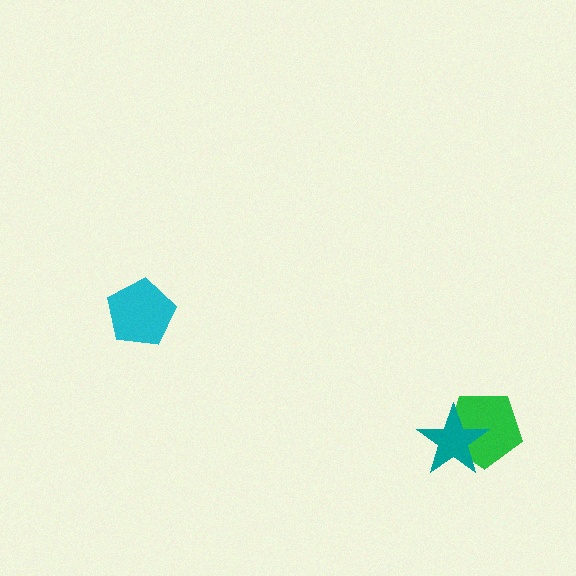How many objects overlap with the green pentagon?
1 object overlaps with the green pentagon.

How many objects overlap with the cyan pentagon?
0 objects overlap with the cyan pentagon.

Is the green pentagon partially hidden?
Yes, it is partially covered by another shape.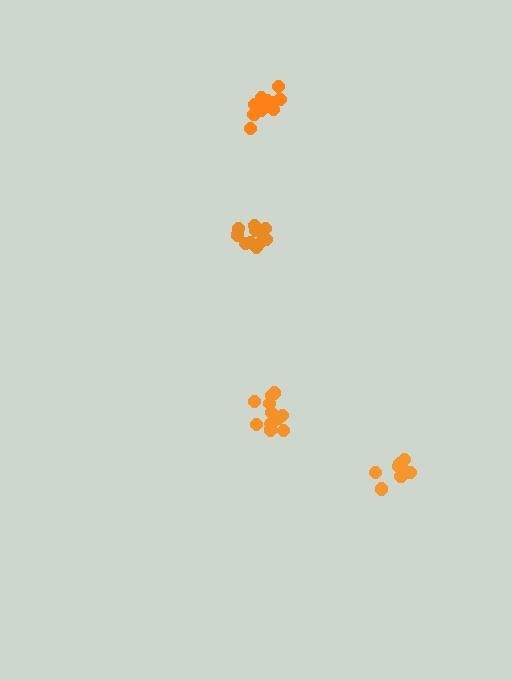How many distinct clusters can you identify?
There are 4 distinct clusters.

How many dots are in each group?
Group 1: 10 dots, Group 2: 12 dots, Group 3: 11 dots, Group 4: 15 dots (48 total).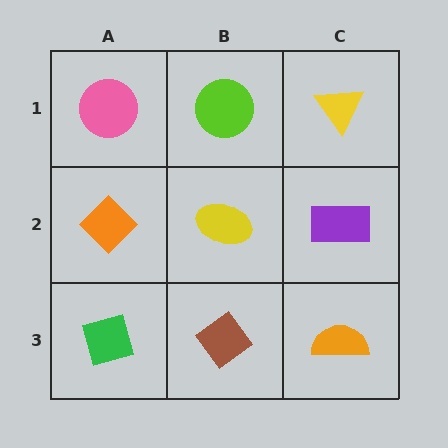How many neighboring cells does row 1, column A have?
2.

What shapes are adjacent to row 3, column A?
An orange diamond (row 2, column A), a brown diamond (row 3, column B).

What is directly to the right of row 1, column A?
A lime circle.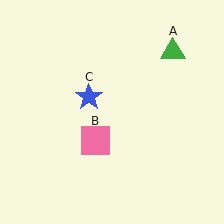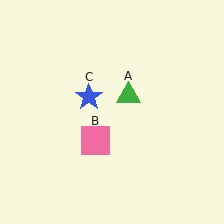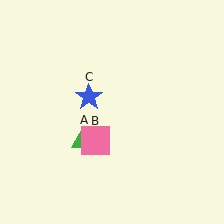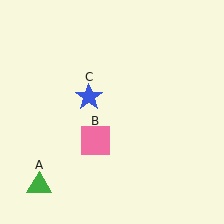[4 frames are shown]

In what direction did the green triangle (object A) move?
The green triangle (object A) moved down and to the left.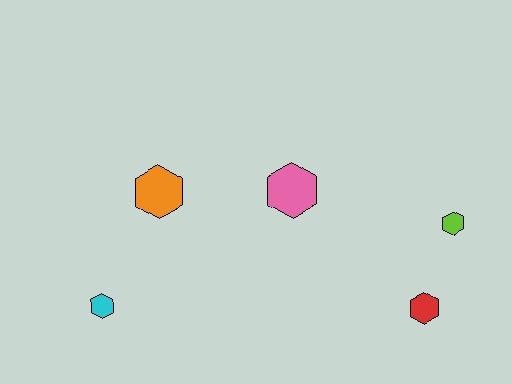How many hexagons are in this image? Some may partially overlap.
There are 5 hexagons.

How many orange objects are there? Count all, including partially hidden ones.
There is 1 orange object.